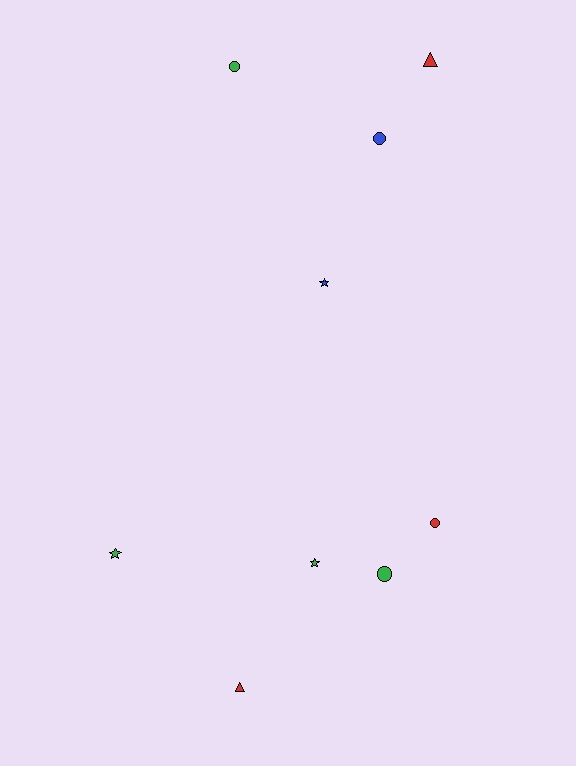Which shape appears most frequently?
Circle, with 4 objects.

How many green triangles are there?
There are no green triangles.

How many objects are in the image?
There are 9 objects.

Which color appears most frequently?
Green, with 4 objects.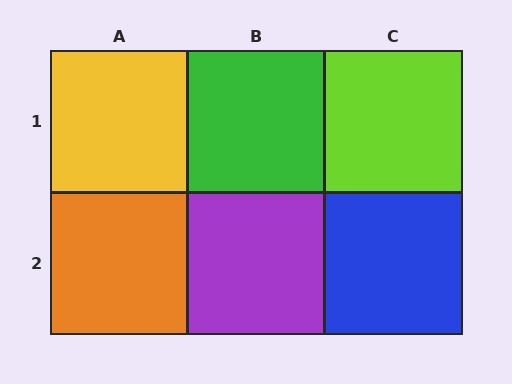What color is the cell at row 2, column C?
Blue.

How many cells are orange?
1 cell is orange.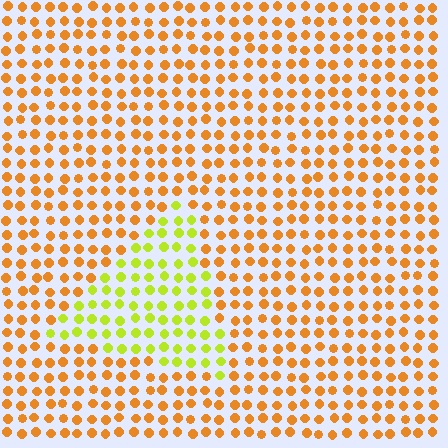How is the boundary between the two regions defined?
The boundary is defined purely by a slight shift in hue (about 45 degrees). Spacing, size, and orientation are identical on both sides.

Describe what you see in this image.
The image is filled with small orange elements in a uniform arrangement. A triangle-shaped region is visible where the elements are tinted to a slightly different hue, forming a subtle color boundary.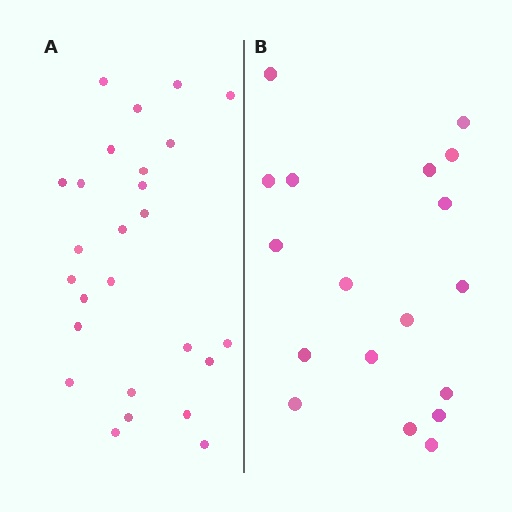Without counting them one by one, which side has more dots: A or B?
Region A (the left region) has more dots.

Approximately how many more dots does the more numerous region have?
Region A has roughly 8 or so more dots than region B.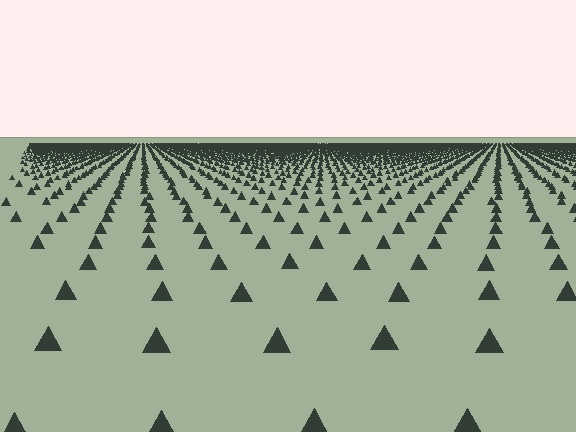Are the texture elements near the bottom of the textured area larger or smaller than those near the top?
Larger. Near the bottom, elements are closer to the viewer and appear at a bigger on-screen size.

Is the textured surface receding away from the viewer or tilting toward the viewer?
The surface is receding away from the viewer. Texture elements get smaller and denser toward the top.